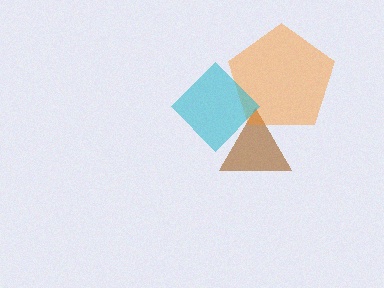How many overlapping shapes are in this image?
There are 3 overlapping shapes in the image.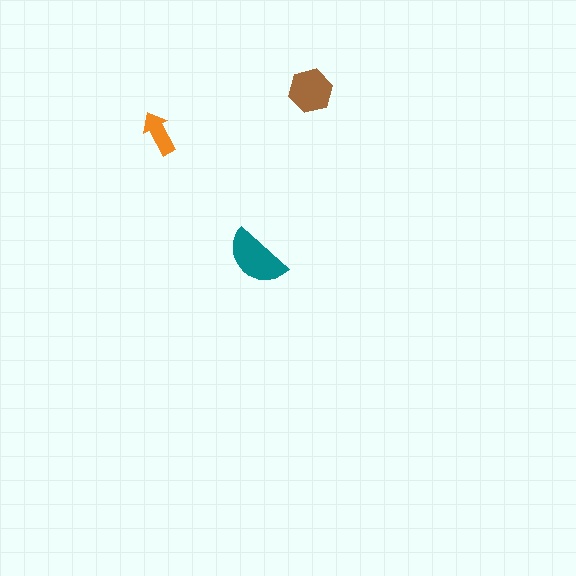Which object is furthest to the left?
The orange arrow is leftmost.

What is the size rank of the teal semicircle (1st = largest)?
1st.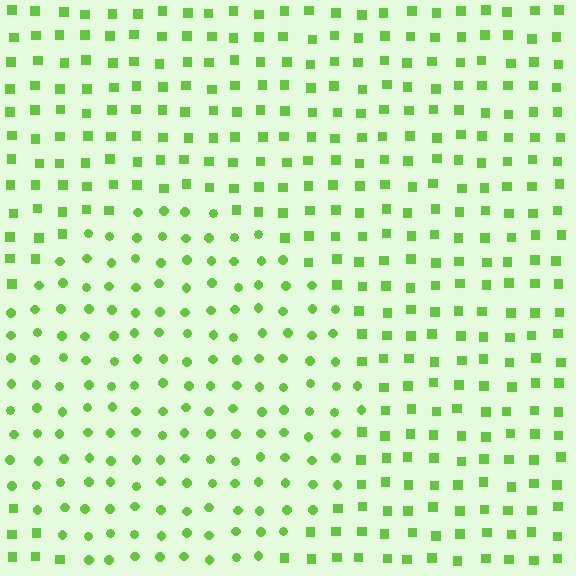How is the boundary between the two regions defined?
The boundary is defined by a change in element shape: circles inside vs. squares outside. All elements share the same color and spacing.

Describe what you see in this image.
The image is filled with small lime elements arranged in a uniform grid. A circle-shaped region contains circles, while the surrounding area contains squares. The boundary is defined purely by the change in element shape.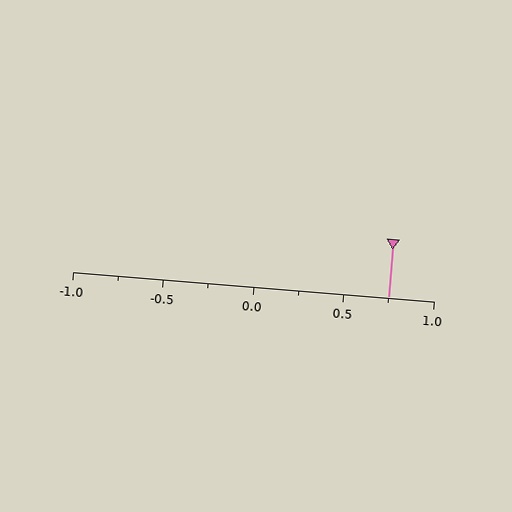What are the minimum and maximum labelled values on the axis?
The axis runs from -1.0 to 1.0.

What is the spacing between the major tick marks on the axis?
The major ticks are spaced 0.5 apart.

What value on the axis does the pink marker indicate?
The marker indicates approximately 0.75.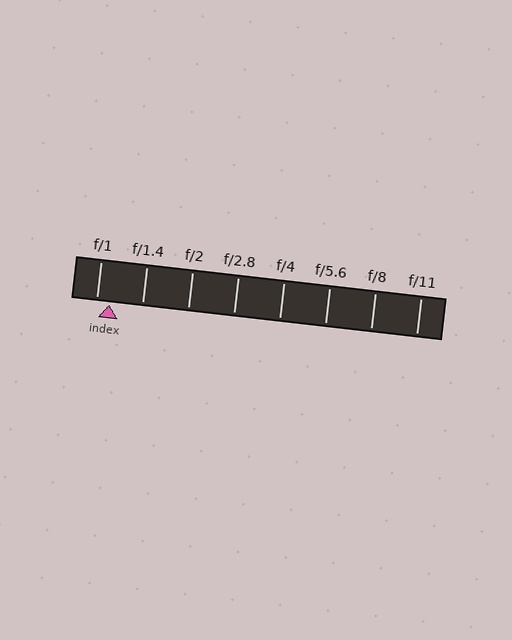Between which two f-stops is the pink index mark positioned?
The index mark is between f/1 and f/1.4.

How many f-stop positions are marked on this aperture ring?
There are 8 f-stop positions marked.